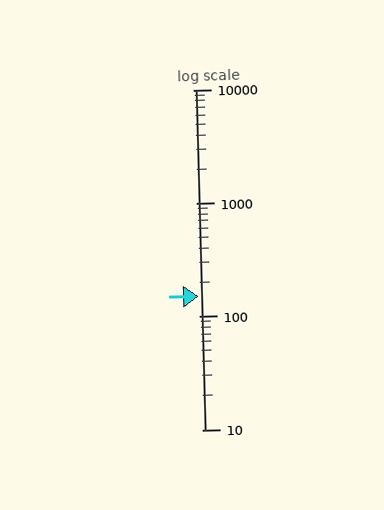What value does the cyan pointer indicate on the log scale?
The pointer indicates approximately 150.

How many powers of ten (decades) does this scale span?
The scale spans 3 decades, from 10 to 10000.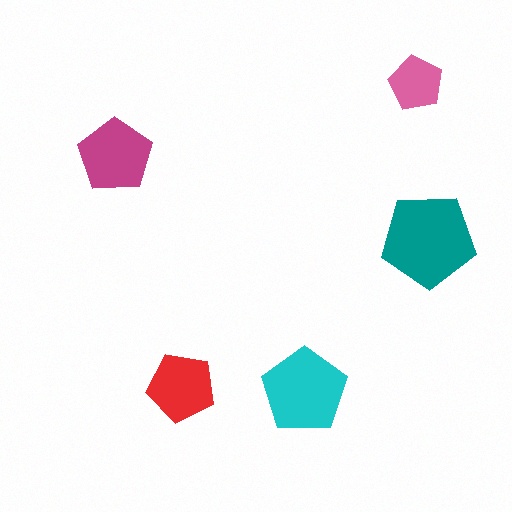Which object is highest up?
The pink pentagon is topmost.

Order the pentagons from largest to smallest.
the teal one, the cyan one, the magenta one, the red one, the pink one.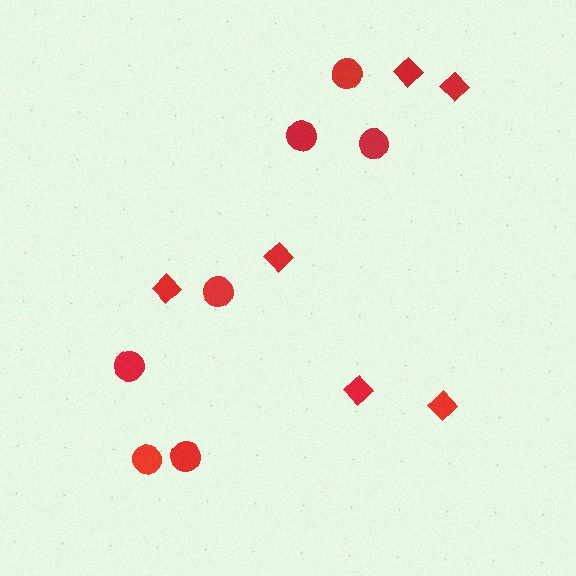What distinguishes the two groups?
There are 2 groups: one group of diamonds (6) and one group of circles (7).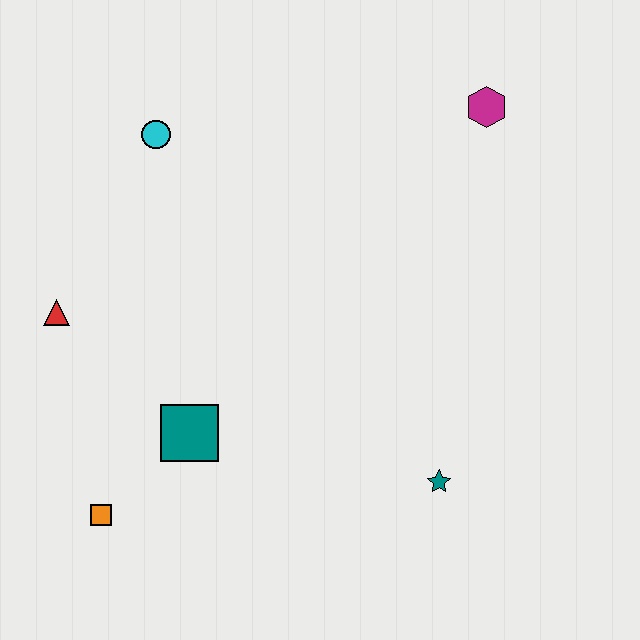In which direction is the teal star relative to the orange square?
The teal star is to the right of the orange square.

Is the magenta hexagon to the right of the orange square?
Yes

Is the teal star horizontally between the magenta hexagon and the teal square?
Yes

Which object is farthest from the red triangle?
The magenta hexagon is farthest from the red triangle.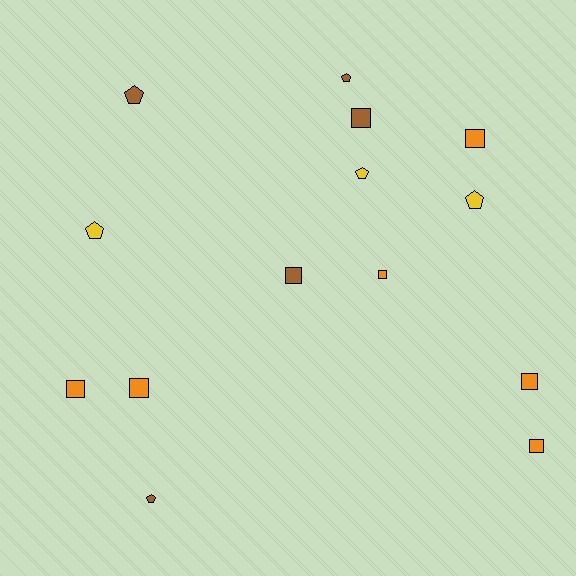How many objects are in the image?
There are 14 objects.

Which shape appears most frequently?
Square, with 8 objects.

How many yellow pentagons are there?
There are 3 yellow pentagons.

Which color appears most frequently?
Orange, with 6 objects.